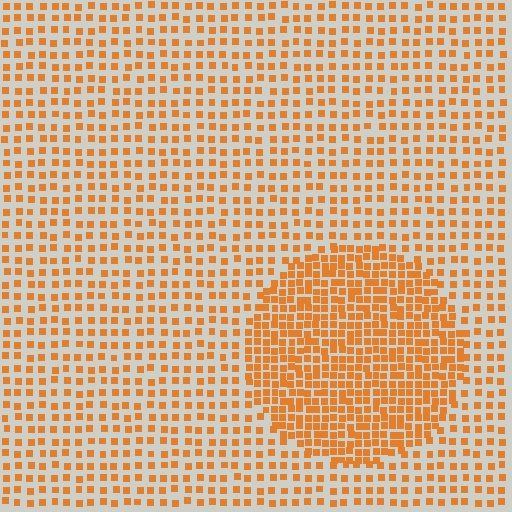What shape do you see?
I see a circle.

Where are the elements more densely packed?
The elements are more densely packed inside the circle boundary.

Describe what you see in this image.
The image contains small orange elements arranged at two different densities. A circle-shaped region is visible where the elements are more densely packed than the surrounding area.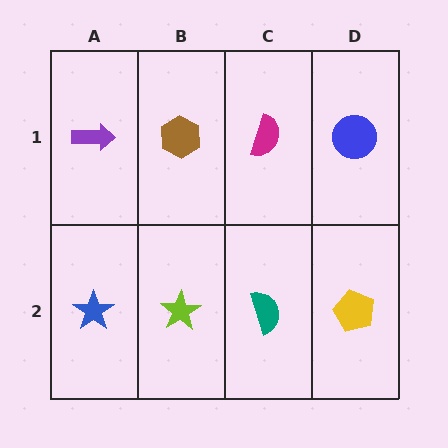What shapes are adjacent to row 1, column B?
A lime star (row 2, column B), a purple arrow (row 1, column A), a magenta semicircle (row 1, column C).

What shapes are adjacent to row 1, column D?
A yellow pentagon (row 2, column D), a magenta semicircle (row 1, column C).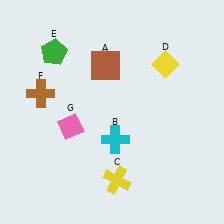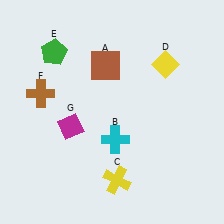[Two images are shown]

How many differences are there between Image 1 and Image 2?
There is 1 difference between the two images.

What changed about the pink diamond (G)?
In Image 1, G is pink. In Image 2, it changed to magenta.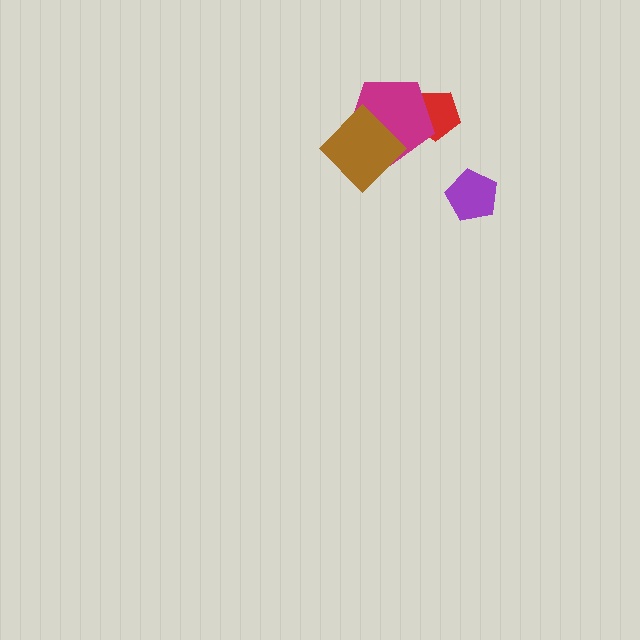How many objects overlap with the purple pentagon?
0 objects overlap with the purple pentagon.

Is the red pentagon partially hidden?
Yes, it is partially covered by another shape.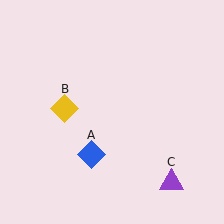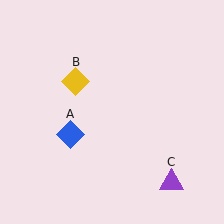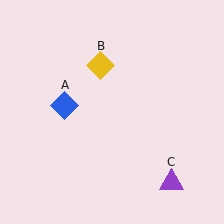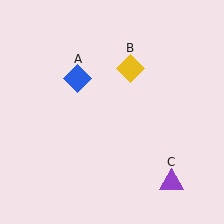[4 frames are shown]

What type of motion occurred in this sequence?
The blue diamond (object A), yellow diamond (object B) rotated clockwise around the center of the scene.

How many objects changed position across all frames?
2 objects changed position: blue diamond (object A), yellow diamond (object B).